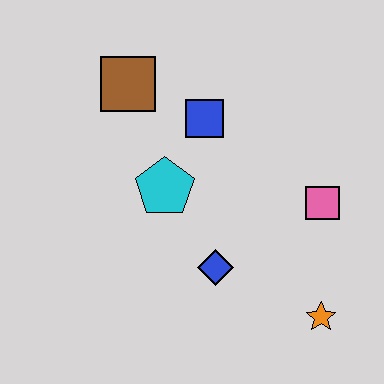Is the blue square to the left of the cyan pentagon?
No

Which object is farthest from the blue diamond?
The brown square is farthest from the blue diamond.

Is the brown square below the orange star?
No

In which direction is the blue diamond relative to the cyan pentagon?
The blue diamond is below the cyan pentagon.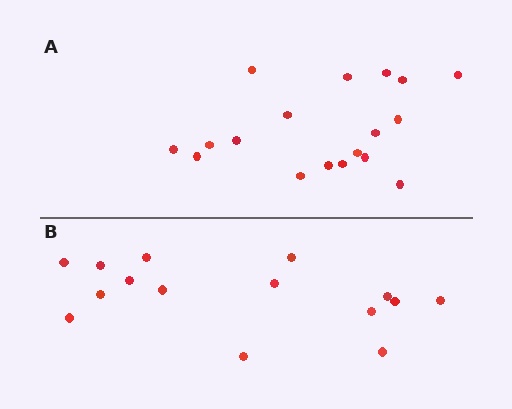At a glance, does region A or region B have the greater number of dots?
Region A (the top region) has more dots.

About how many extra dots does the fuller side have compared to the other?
Region A has just a few more — roughly 2 or 3 more dots than region B.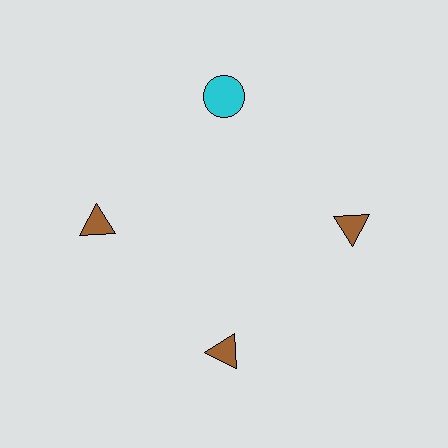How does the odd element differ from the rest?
It differs in both color (cyan instead of brown) and shape (circle instead of triangle).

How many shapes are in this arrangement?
There are 4 shapes arranged in a ring pattern.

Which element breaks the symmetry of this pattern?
The cyan circle at roughly the 12 o'clock position breaks the symmetry. All other shapes are brown triangles.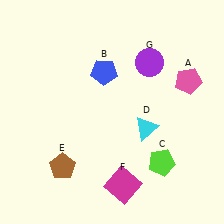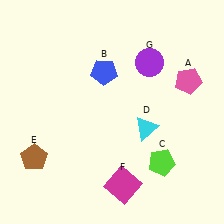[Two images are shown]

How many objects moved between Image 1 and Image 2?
1 object moved between the two images.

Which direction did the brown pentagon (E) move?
The brown pentagon (E) moved left.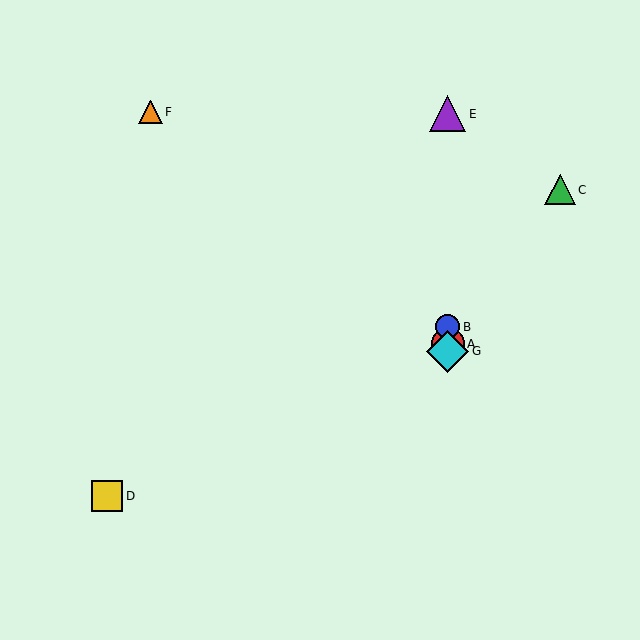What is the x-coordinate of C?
Object C is at x≈560.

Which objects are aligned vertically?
Objects A, B, E, G are aligned vertically.